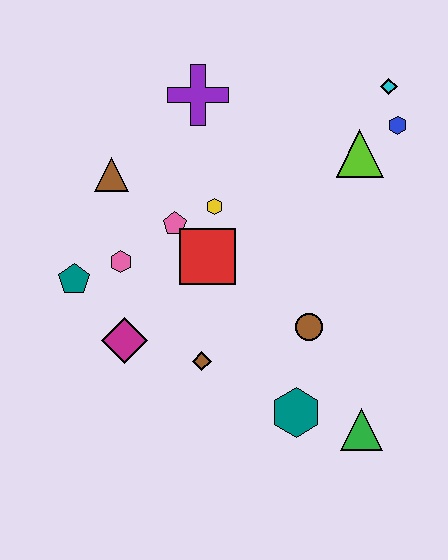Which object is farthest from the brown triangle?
The green triangle is farthest from the brown triangle.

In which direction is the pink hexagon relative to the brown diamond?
The pink hexagon is above the brown diamond.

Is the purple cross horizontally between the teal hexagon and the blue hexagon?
No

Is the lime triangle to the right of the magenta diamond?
Yes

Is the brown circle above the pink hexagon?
No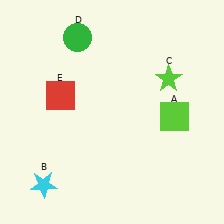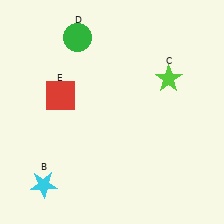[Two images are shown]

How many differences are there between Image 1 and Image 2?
There is 1 difference between the two images.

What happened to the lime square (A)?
The lime square (A) was removed in Image 2. It was in the bottom-right area of Image 1.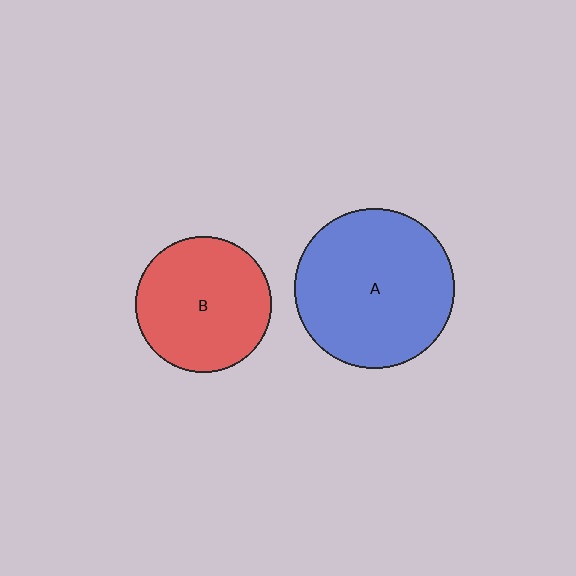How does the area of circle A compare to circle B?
Approximately 1.4 times.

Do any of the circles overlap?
No, none of the circles overlap.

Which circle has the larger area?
Circle A (blue).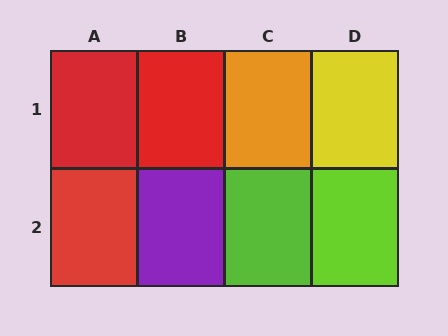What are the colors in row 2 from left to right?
Red, purple, lime, lime.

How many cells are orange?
1 cell is orange.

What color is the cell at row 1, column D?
Yellow.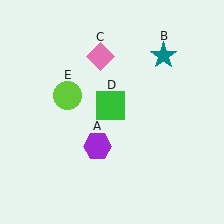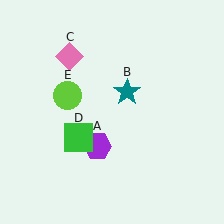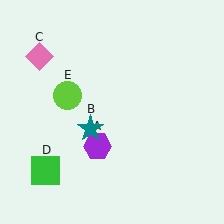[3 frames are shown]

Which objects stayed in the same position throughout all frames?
Purple hexagon (object A) and lime circle (object E) remained stationary.